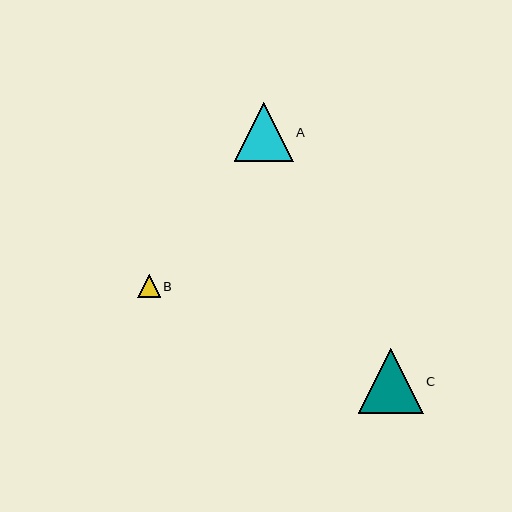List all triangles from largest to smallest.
From largest to smallest: C, A, B.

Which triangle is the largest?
Triangle C is the largest with a size of approximately 65 pixels.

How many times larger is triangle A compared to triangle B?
Triangle A is approximately 2.6 times the size of triangle B.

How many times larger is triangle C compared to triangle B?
Triangle C is approximately 2.9 times the size of triangle B.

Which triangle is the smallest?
Triangle B is the smallest with a size of approximately 23 pixels.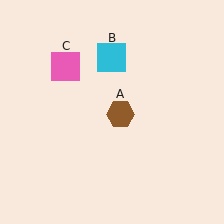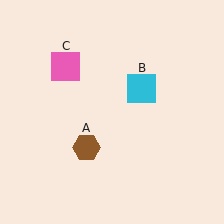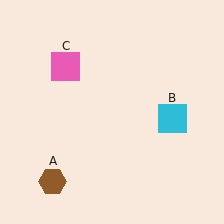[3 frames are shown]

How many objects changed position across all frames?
2 objects changed position: brown hexagon (object A), cyan square (object B).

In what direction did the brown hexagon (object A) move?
The brown hexagon (object A) moved down and to the left.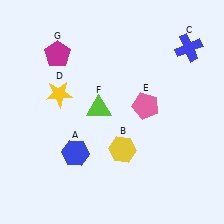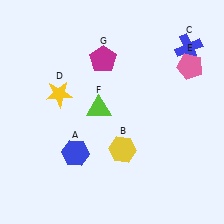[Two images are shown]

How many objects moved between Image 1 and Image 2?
2 objects moved between the two images.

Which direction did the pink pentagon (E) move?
The pink pentagon (E) moved right.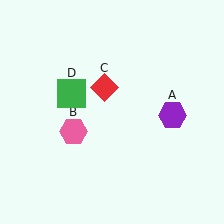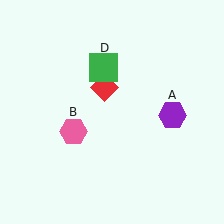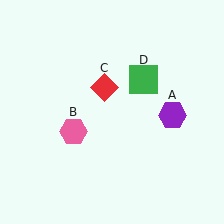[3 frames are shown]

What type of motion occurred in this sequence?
The green square (object D) rotated clockwise around the center of the scene.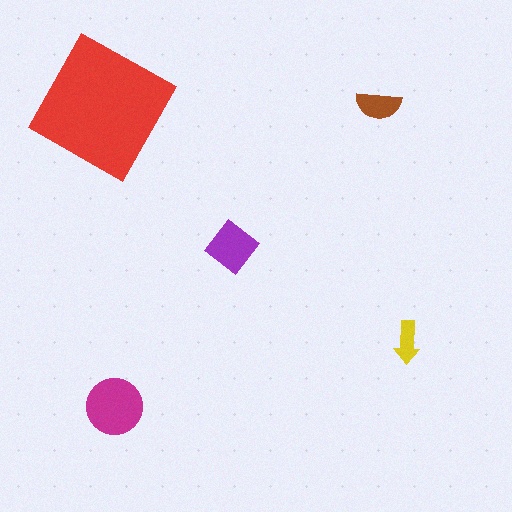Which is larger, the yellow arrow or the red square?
The red square.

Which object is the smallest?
The yellow arrow.